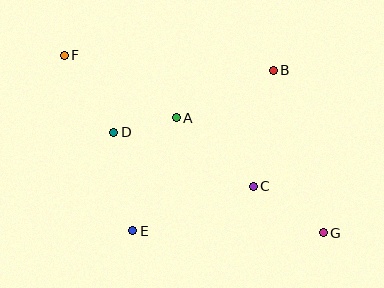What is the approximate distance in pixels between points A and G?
The distance between A and G is approximately 187 pixels.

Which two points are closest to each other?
Points A and D are closest to each other.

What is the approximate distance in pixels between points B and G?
The distance between B and G is approximately 170 pixels.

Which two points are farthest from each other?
Points F and G are farthest from each other.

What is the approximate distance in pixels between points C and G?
The distance between C and G is approximately 84 pixels.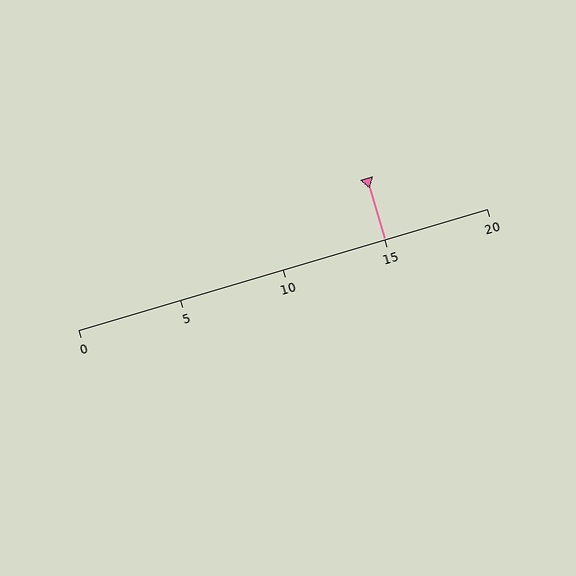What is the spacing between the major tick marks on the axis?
The major ticks are spaced 5 apart.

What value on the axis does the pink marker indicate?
The marker indicates approximately 15.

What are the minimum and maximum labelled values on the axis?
The axis runs from 0 to 20.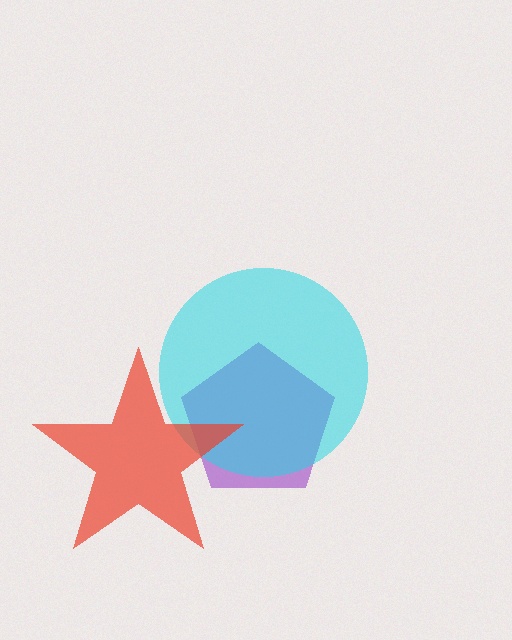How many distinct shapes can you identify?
There are 3 distinct shapes: a purple pentagon, a cyan circle, a red star.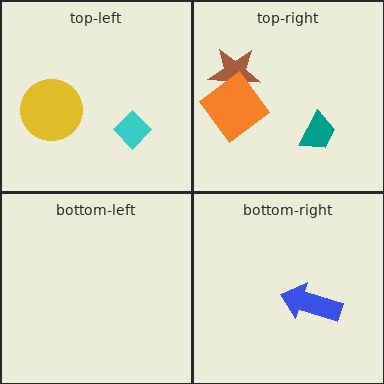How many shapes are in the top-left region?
2.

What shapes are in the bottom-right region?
The blue arrow.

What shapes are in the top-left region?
The cyan diamond, the yellow circle.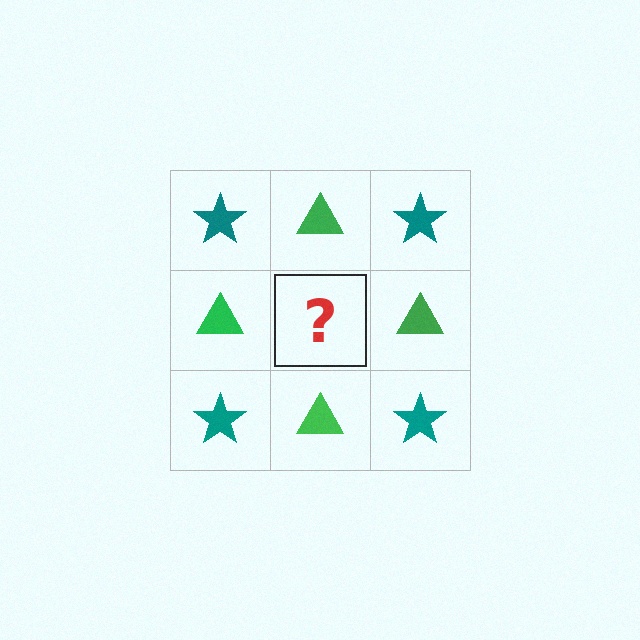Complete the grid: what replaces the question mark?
The question mark should be replaced with a teal star.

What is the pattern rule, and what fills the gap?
The rule is that it alternates teal star and green triangle in a checkerboard pattern. The gap should be filled with a teal star.